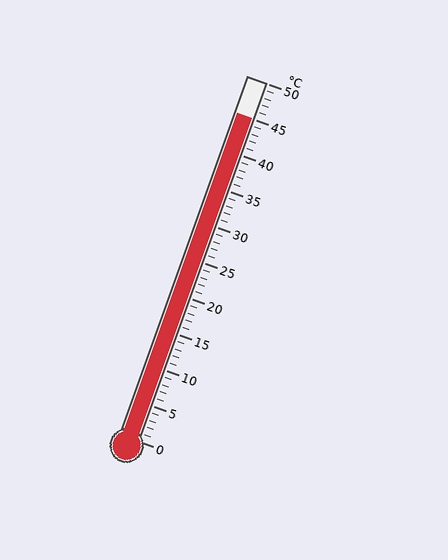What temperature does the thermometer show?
The thermometer shows approximately 45°C.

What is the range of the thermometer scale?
The thermometer scale ranges from 0°C to 50°C.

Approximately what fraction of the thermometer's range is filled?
The thermometer is filled to approximately 90% of its range.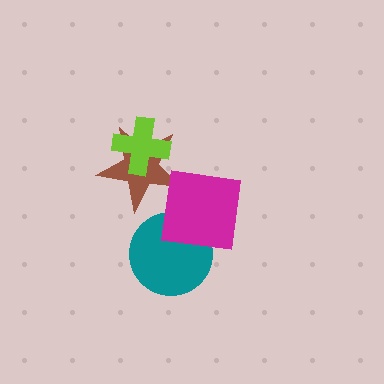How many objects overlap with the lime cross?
1 object overlaps with the lime cross.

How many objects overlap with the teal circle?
1 object overlaps with the teal circle.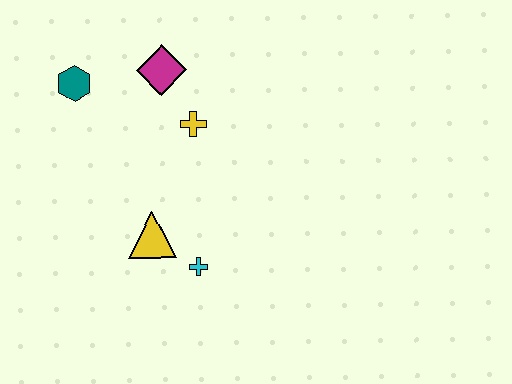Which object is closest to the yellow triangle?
The cyan cross is closest to the yellow triangle.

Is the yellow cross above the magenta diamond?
No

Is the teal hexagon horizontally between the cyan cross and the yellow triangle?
No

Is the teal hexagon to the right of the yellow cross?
No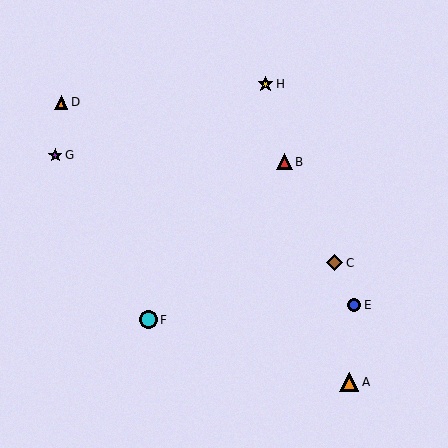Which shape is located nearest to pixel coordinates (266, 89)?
The yellow star (labeled H) at (266, 84) is nearest to that location.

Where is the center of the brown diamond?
The center of the brown diamond is at (335, 263).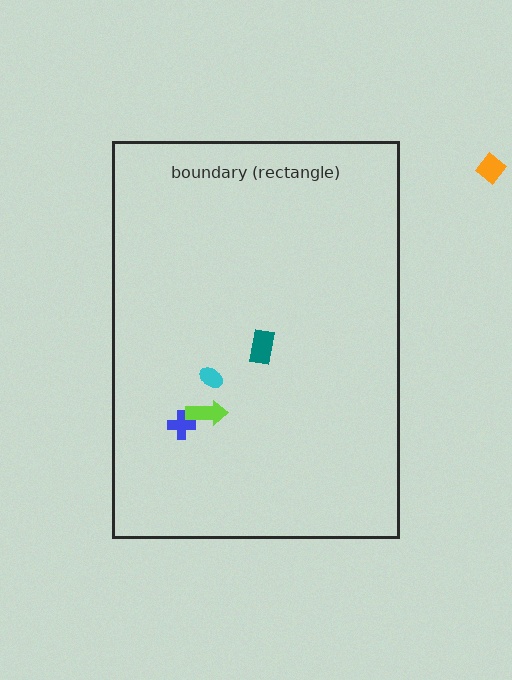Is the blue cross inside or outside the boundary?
Inside.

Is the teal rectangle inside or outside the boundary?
Inside.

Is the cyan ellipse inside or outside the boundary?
Inside.